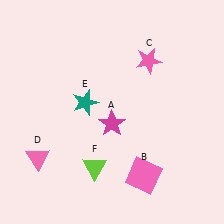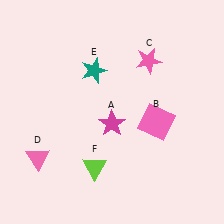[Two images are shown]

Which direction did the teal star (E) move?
The teal star (E) moved up.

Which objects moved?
The objects that moved are: the pink square (B), the teal star (E).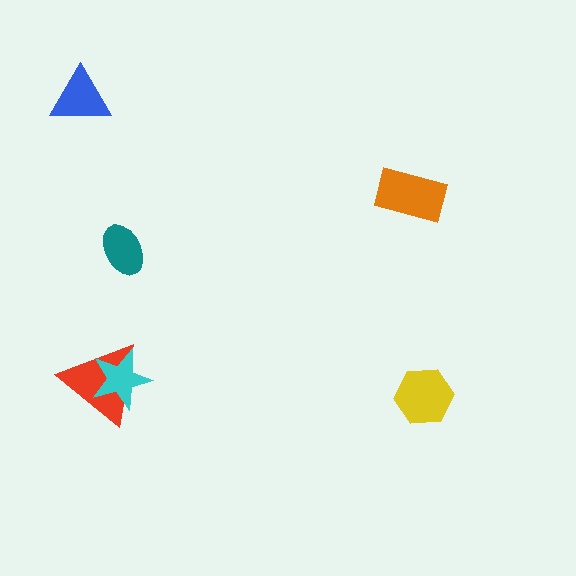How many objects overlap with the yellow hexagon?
0 objects overlap with the yellow hexagon.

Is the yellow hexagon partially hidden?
No, no other shape covers it.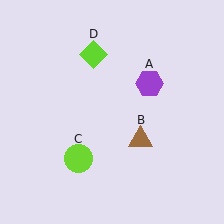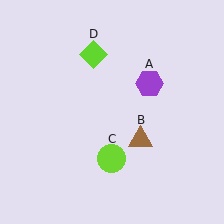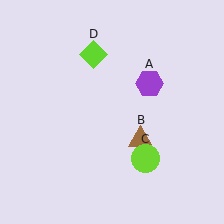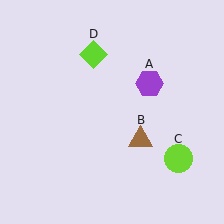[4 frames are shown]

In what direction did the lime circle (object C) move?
The lime circle (object C) moved right.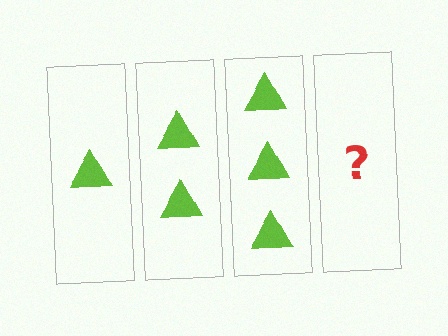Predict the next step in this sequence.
The next step is 4 triangles.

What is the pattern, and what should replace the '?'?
The pattern is that each step adds one more triangle. The '?' should be 4 triangles.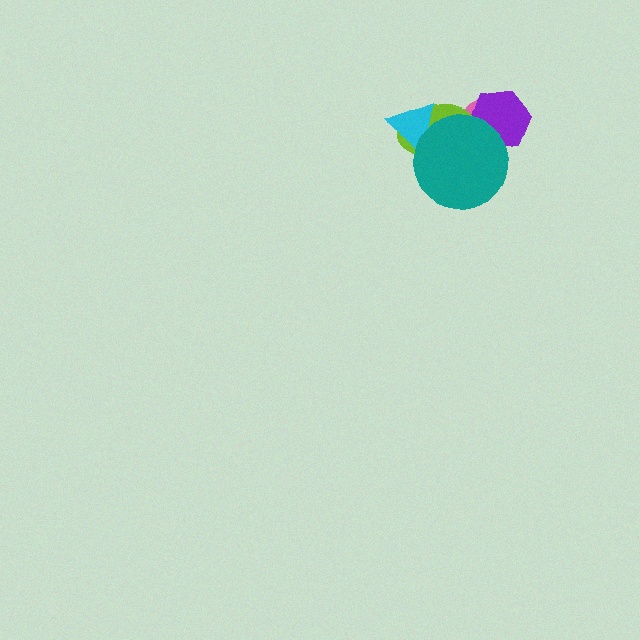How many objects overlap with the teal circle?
4 objects overlap with the teal circle.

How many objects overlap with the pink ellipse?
3 objects overlap with the pink ellipse.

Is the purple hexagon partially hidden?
Yes, it is partially covered by another shape.